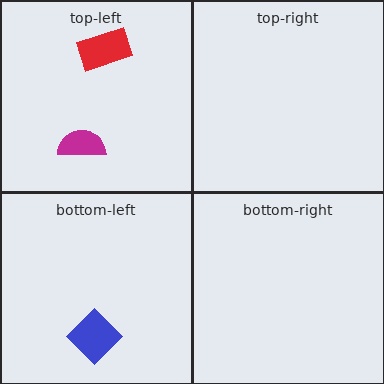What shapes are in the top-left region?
The magenta semicircle, the red rectangle.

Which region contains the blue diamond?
The bottom-left region.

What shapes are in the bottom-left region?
The blue diamond.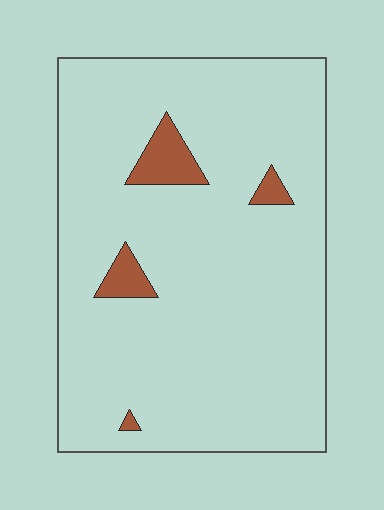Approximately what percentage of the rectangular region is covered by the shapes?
Approximately 5%.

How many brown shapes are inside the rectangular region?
4.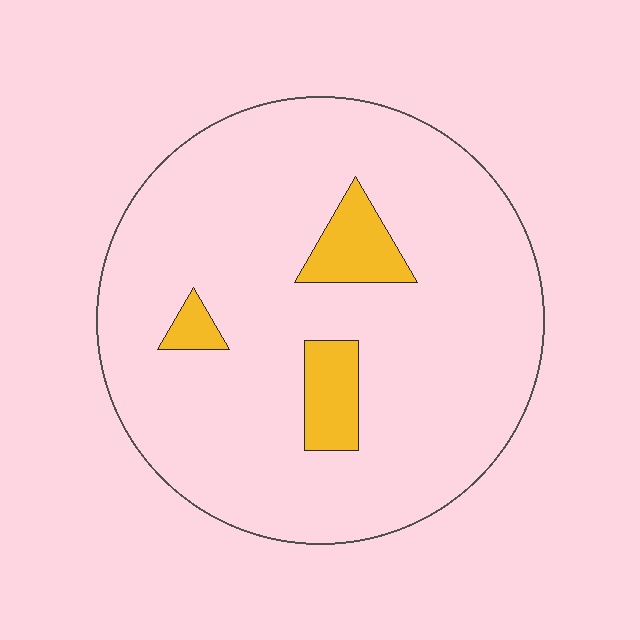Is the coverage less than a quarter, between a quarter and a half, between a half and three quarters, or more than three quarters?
Less than a quarter.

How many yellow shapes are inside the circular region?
3.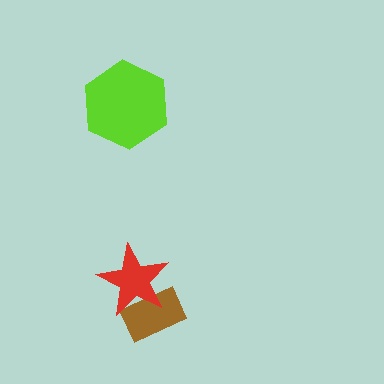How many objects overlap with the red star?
1 object overlaps with the red star.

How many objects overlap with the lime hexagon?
0 objects overlap with the lime hexagon.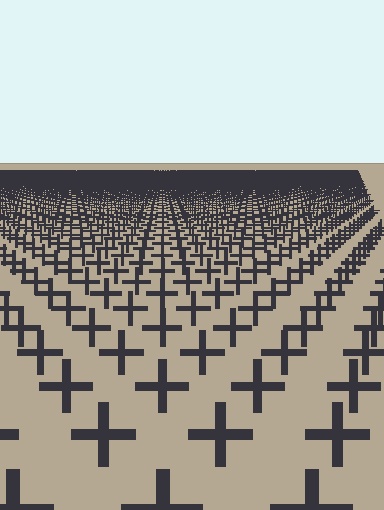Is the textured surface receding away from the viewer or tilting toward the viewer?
The surface is receding away from the viewer. Texture elements get smaller and denser toward the top.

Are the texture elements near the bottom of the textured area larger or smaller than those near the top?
Larger. Near the bottom, elements are closer to the viewer and appear at a bigger on-screen size.